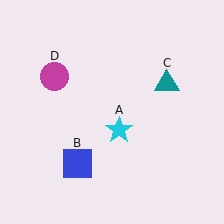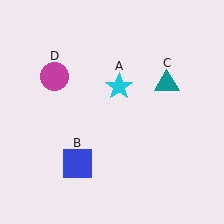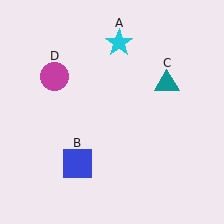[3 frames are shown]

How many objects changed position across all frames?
1 object changed position: cyan star (object A).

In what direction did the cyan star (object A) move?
The cyan star (object A) moved up.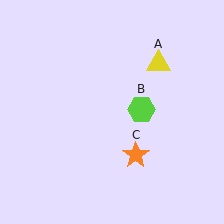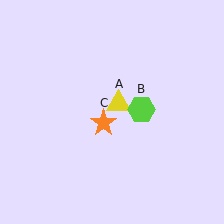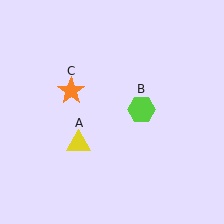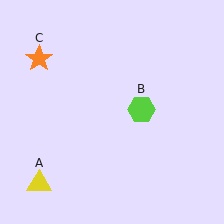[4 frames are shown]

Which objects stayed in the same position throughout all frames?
Lime hexagon (object B) remained stationary.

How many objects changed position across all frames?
2 objects changed position: yellow triangle (object A), orange star (object C).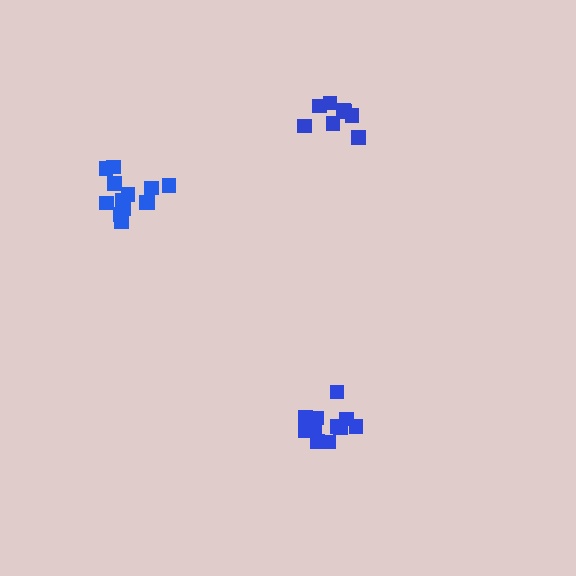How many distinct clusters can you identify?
There are 3 distinct clusters.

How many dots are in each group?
Group 1: 11 dots, Group 2: 8 dots, Group 3: 13 dots (32 total).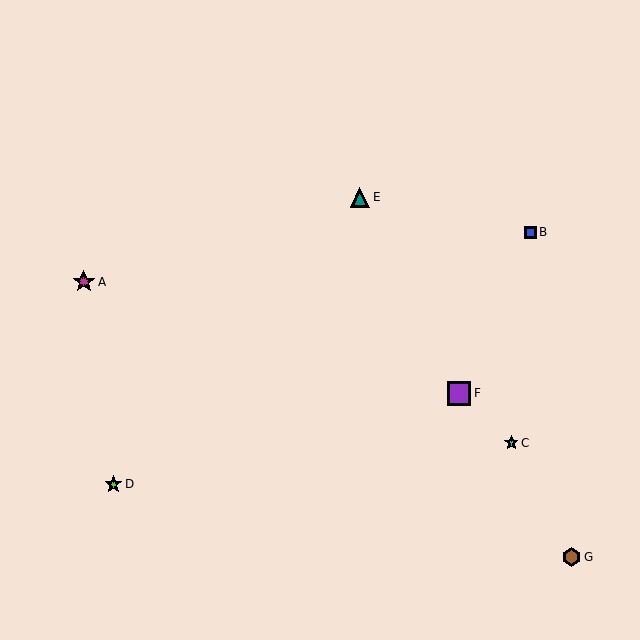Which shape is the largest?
The purple square (labeled F) is the largest.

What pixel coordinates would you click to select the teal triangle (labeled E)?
Click at (360, 197) to select the teal triangle E.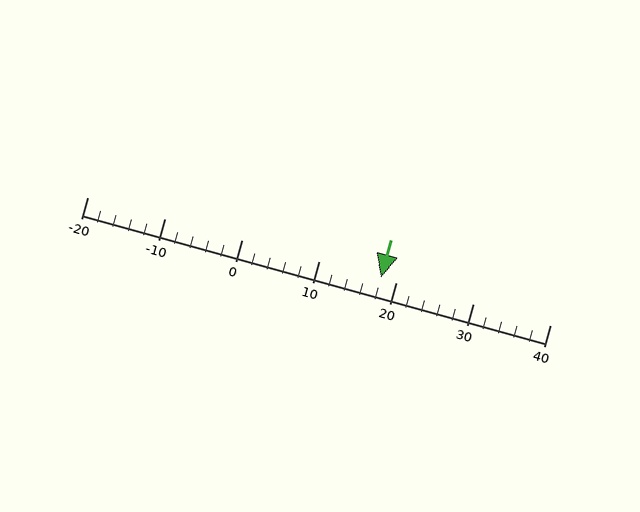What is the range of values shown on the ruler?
The ruler shows values from -20 to 40.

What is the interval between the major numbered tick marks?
The major tick marks are spaced 10 units apart.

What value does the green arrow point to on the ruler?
The green arrow points to approximately 18.